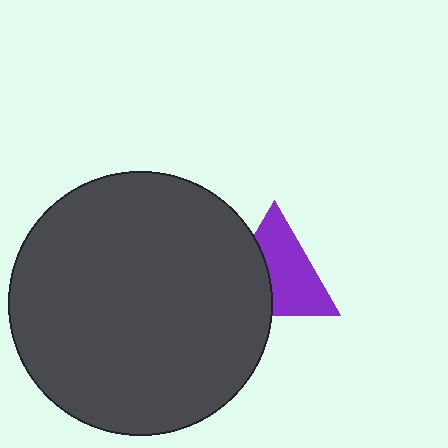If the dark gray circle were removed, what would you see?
You would see the complete purple triangle.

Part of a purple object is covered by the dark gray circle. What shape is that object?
It is a triangle.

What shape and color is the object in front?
The object in front is a dark gray circle.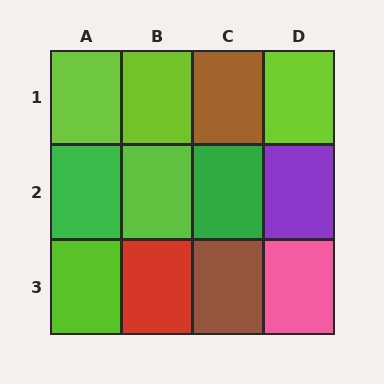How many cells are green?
2 cells are green.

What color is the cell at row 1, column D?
Lime.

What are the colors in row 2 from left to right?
Green, lime, green, purple.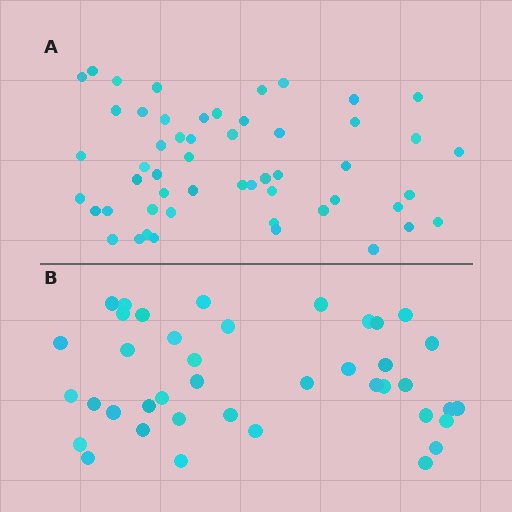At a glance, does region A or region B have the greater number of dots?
Region A (the top region) has more dots.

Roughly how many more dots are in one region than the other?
Region A has approximately 15 more dots than region B.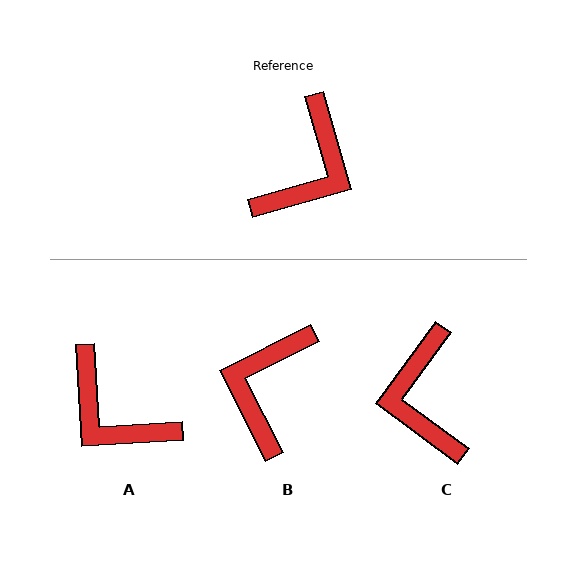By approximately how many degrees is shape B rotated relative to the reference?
Approximately 169 degrees clockwise.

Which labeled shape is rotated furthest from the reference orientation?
B, about 169 degrees away.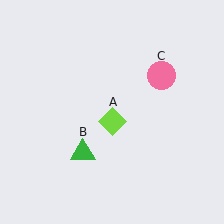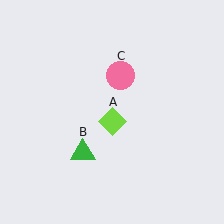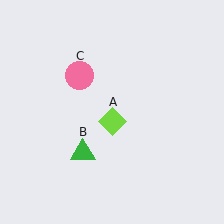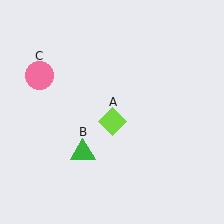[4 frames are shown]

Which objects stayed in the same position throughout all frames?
Lime diamond (object A) and green triangle (object B) remained stationary.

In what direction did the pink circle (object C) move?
The pink circle (object C) moved left.